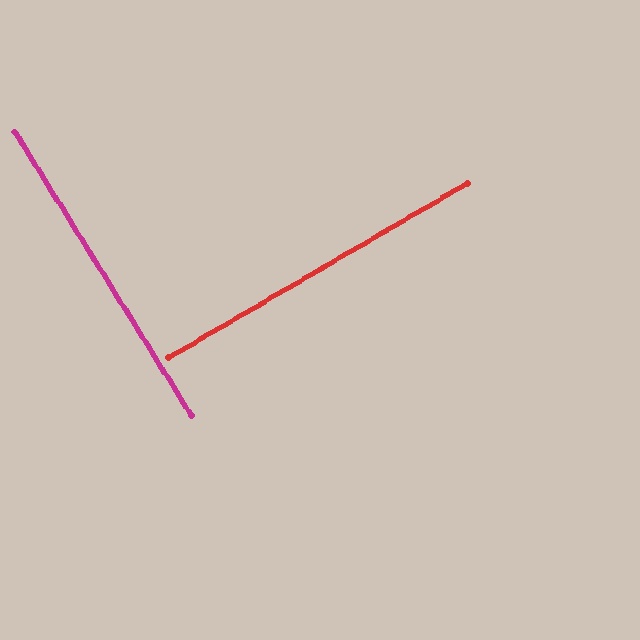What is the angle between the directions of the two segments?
Approximately 88 degrees.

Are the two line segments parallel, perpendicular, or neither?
Perpendicular — they meet at approximately 88°.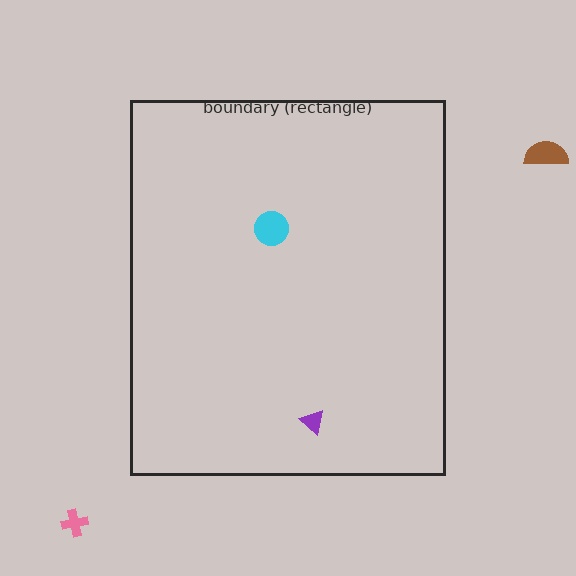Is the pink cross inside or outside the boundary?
Outside.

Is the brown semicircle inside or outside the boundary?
Outside.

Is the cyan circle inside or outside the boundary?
Inside.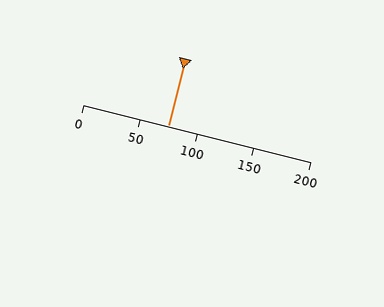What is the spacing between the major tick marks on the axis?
The major ticks are spaced 50 apart.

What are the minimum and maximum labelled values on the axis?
The axis runs from 0 to 200.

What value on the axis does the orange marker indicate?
The marker indicates approximately 75.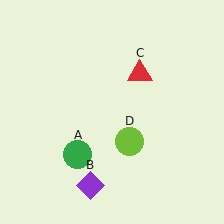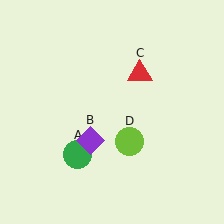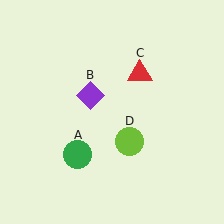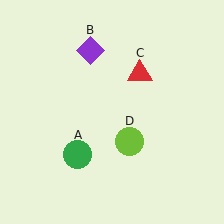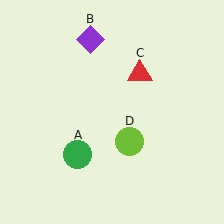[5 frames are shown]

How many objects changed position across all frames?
1 object changed position: purple diamond (object B).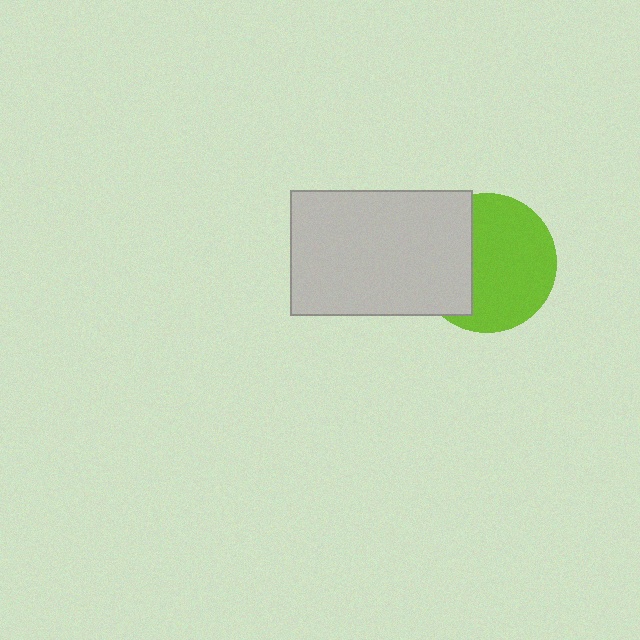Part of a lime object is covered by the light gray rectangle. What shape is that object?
It is a circle.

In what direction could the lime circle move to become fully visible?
The lime circle could move right. That would shift it out from behind the light gray rectangle entirely.